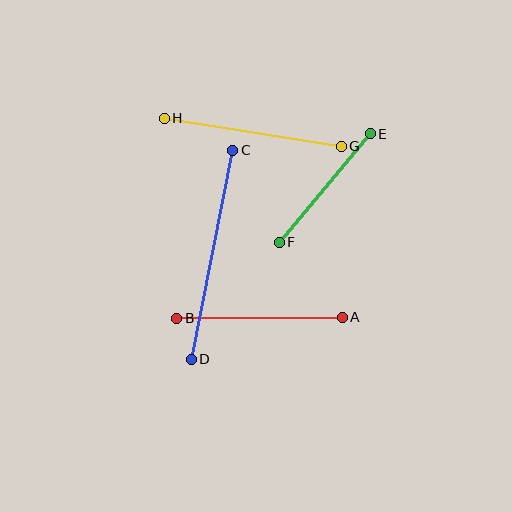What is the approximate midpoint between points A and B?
The midpoint is at approximately (259, 318) pixels.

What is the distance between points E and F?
The distance is approximately 141 pixels.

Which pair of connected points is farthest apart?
Points C and D are farthest apart.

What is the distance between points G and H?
The distance is approximately 180 pixels.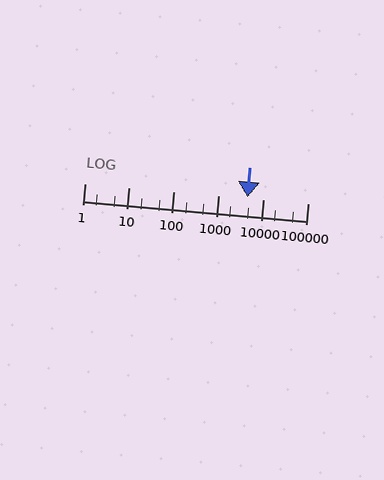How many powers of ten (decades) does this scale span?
The scale spans 5 decades, from 1 to 100000.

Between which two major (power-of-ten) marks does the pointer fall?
The pointer is between 1000 and 10000.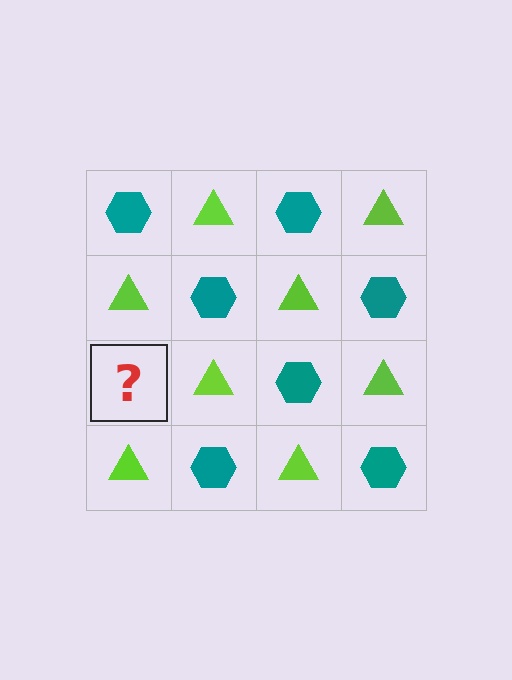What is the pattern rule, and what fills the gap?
The rule is that it alternates teal hexagon and lime triangle in a checkerboard pattern. The gap should be filled with a teal hexagon.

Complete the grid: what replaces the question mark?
The question mark should be replaced with a teal hexagon.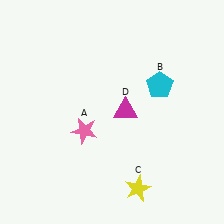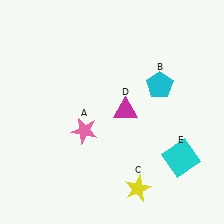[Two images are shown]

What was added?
A cyan square (E) was added in Image 2.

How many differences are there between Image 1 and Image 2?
There is 1 difference between the two images.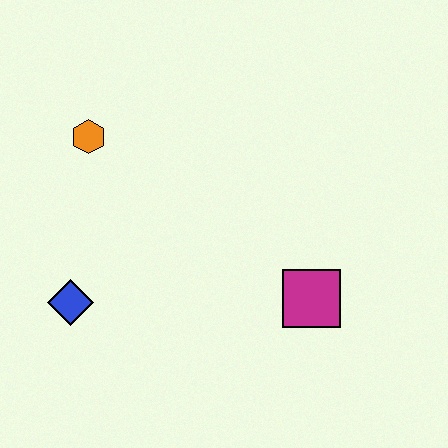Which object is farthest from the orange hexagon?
The magenta square is farthest from the orange hexagon.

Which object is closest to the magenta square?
The blue diamond is closest to the magenta square.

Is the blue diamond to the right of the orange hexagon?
No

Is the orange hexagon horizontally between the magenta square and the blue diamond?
Yes